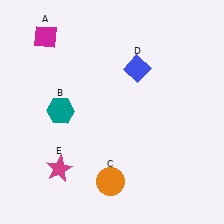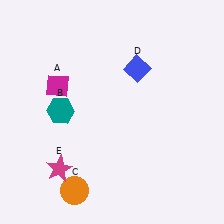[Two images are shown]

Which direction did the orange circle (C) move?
The orange circle (C) moved left.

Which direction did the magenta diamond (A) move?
The magenta diamond (A) moved down.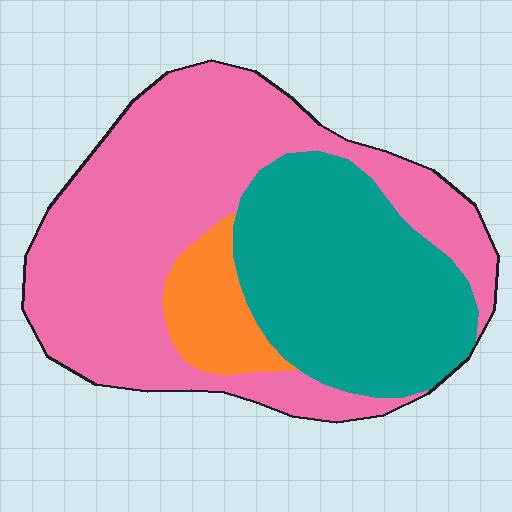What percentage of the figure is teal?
Teal takes up between a quarter and a half of the figure.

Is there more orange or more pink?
Pink.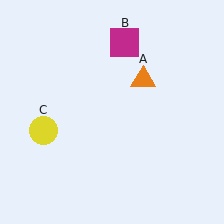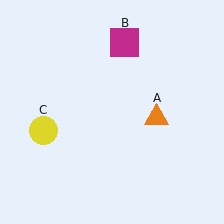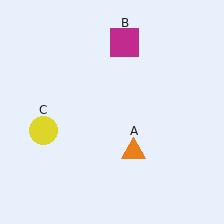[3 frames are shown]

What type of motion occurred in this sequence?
The orange triangle (object A) rotated clockwise around the center of the scene.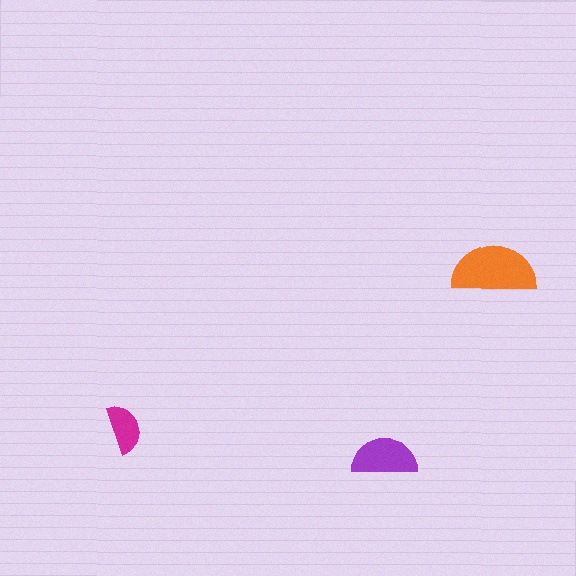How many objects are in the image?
There are 3 objects in the image.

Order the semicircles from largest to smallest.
the orange one, the purple one, the magenta one.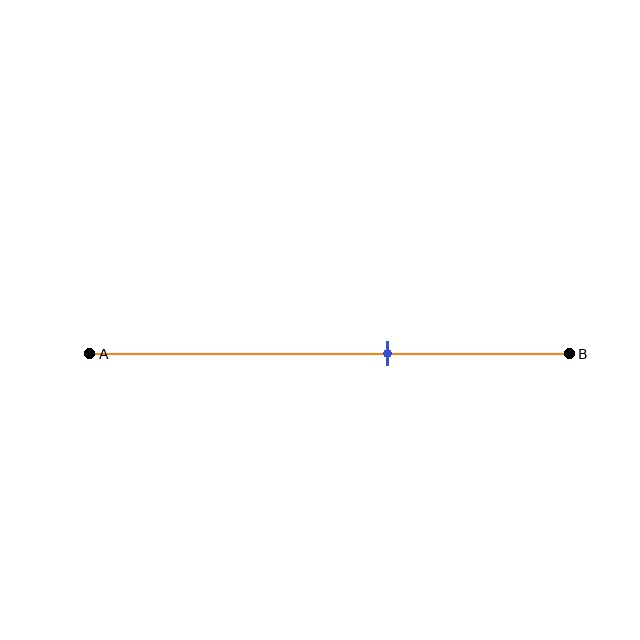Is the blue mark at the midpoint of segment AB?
No, the mark is at about 60% from A, not at the 50% midpoint.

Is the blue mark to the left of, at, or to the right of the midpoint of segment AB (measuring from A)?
The blue mark is to the right of the midpoint of segment AB.